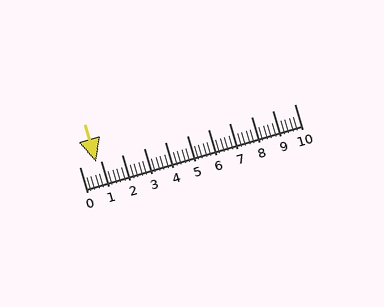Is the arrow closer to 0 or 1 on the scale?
The arrow is closer to 1.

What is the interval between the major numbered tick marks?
The major tick marks are spaced 1 units apart.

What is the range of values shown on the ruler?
The ruler shows values from 0 to 10.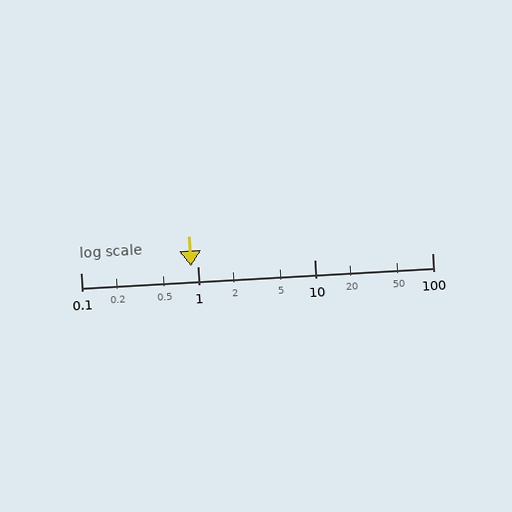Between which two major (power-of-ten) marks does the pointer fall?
The pointer is between 0.1 and 1.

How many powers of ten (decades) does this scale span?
The scale spans 3 decades, from 0.1 to 100.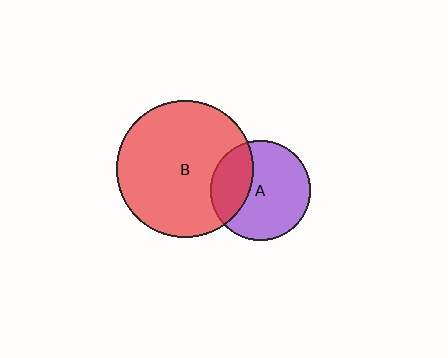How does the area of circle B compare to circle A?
Approximately 1.9 times.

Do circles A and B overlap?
Yes.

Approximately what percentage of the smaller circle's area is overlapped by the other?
Approximately 30%.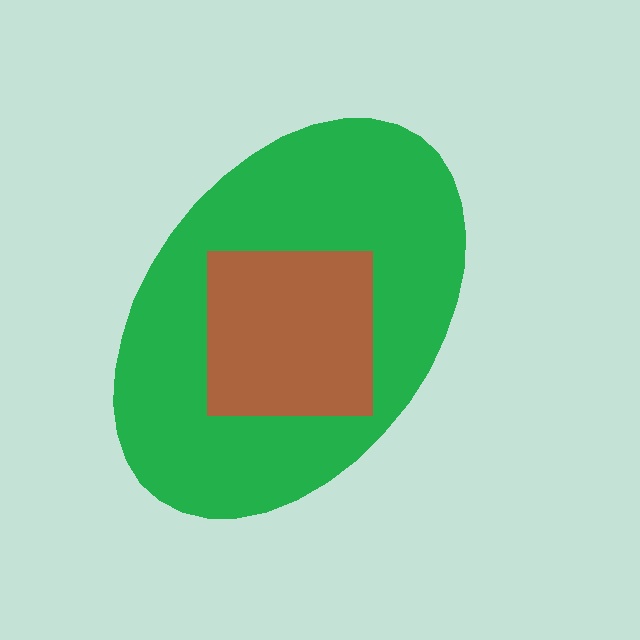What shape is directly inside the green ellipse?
The brown square.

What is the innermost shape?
The brown square.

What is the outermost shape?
The green ellipse.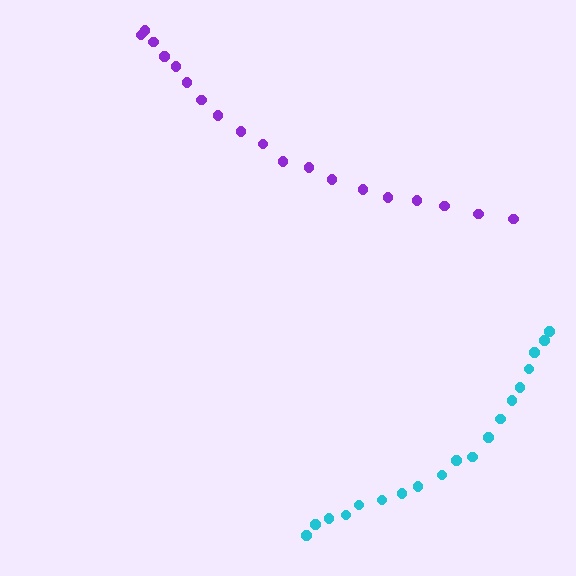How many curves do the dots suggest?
There are 2 distinct paths.